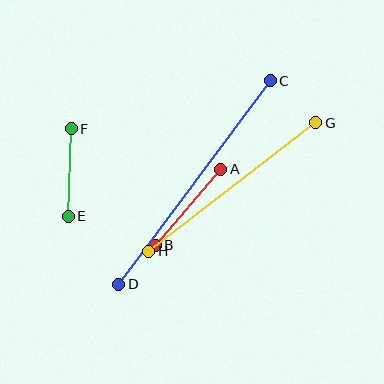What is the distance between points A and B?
The distance is approximately 100 pixels.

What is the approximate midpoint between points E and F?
The midpoint is at approximately (70, 173) pixels.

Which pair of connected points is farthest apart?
Points C and D are farthest apart.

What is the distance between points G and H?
The distance is approximately 211 pixels.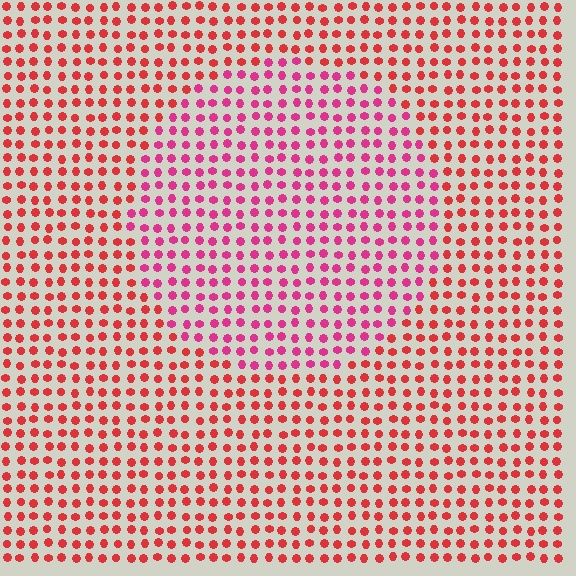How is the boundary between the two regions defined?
The boundary is defined purely by a slight shift in hue (about 31 degrees). Spacing, size, and orientation are identical on both sides.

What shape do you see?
I see a circle.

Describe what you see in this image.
The image is filled with small red elements in a uniform arrangement. A circle-shaped region is visible where the elements are tinted to a slightly different hue, forming a subtle color boundary.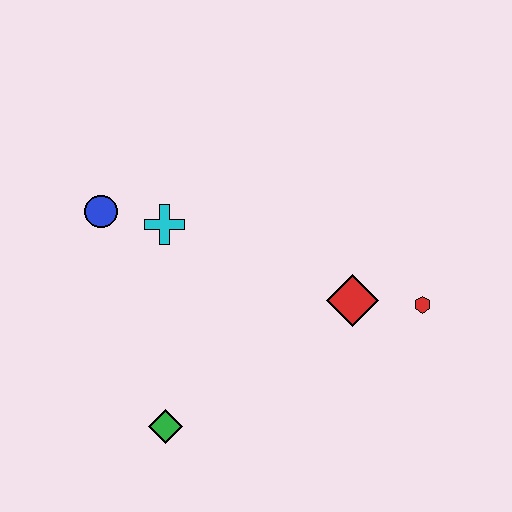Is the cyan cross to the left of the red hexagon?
Yes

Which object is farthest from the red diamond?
The blue circle is farthest from the red diamond.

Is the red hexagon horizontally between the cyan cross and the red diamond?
No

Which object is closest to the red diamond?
The red hexagon is closest to the red diamond.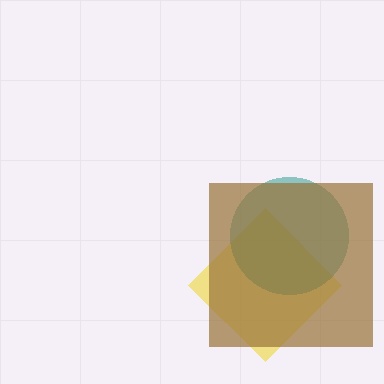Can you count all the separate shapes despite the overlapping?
Yes, there are 3 separate shapes.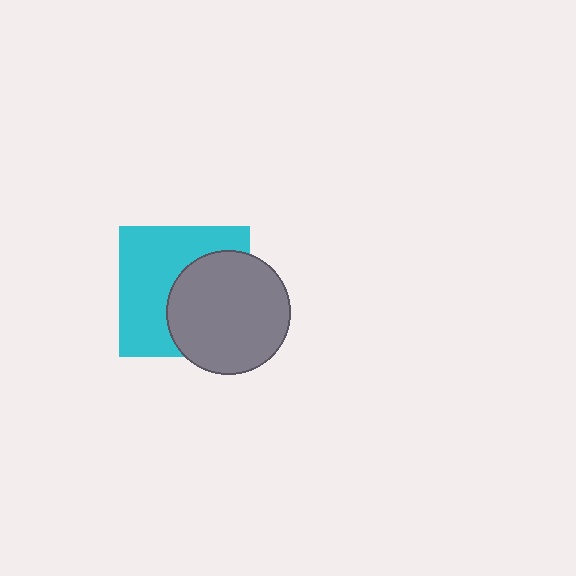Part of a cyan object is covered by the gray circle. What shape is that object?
It is a square.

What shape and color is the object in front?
The object in front is a gray circle.